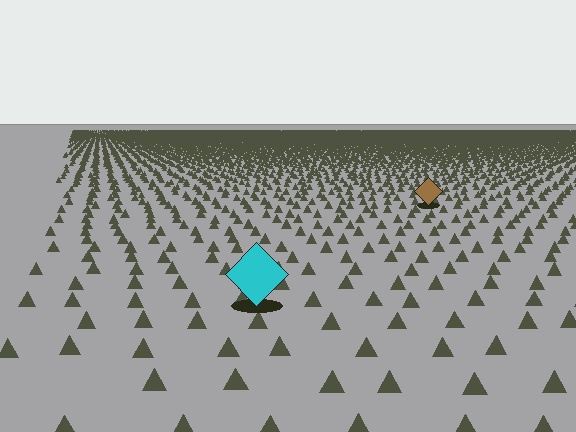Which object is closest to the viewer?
The cyan diamond is closest. The texture marks near it are larger and more spread out.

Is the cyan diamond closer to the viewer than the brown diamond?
Yes. The cyan diamond is closer — you can tell from the texture gradient: the ground texture is coarser near it.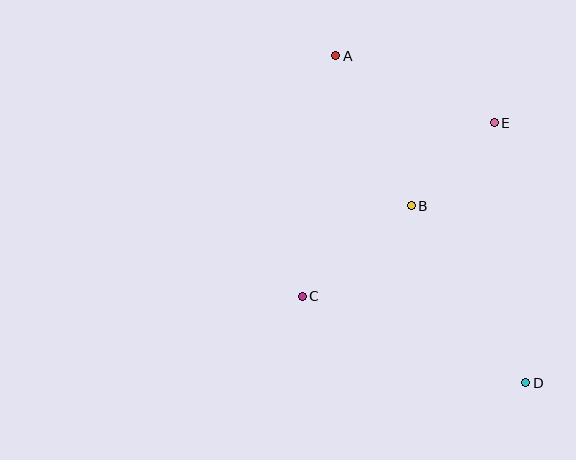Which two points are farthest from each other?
Points A and D are farthest from each other.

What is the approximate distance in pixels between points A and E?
The distance between A and E is approximately 172 pixels.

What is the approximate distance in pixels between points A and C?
The distance between A and C is approximately 243 pixels.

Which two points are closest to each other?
Points B and E are closest to each other.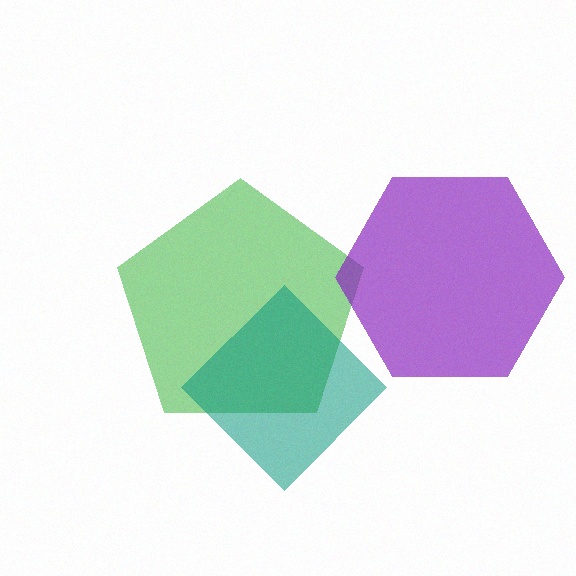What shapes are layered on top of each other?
The layered shapes are: a green pentagon, a teal diamond, a purple hexagon.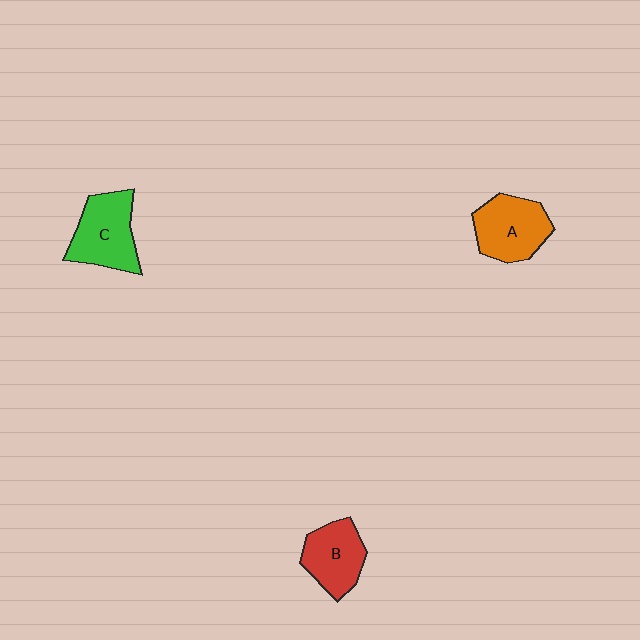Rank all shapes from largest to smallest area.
From largest to smallest: C (green), A (orange), B (red).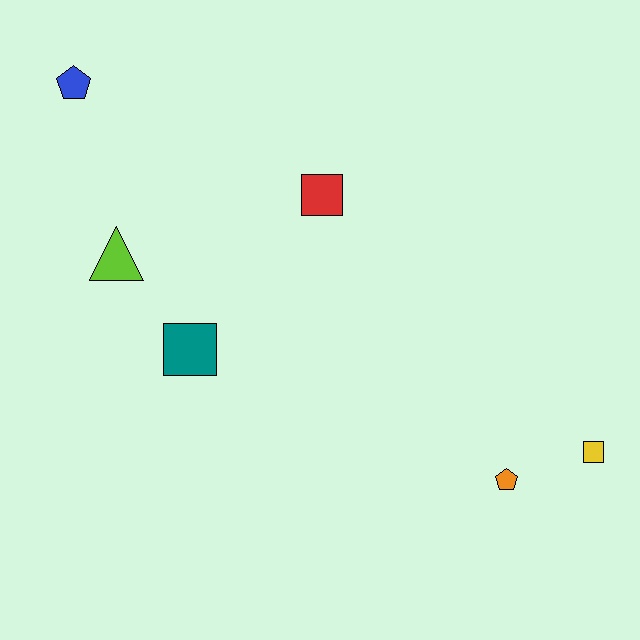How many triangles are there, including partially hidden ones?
There is 1 triangle.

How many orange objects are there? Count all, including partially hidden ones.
There is 1 orange object.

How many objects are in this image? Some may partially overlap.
There are 6 objects.